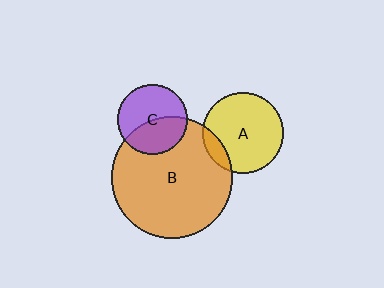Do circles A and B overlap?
Yes.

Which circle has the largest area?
Circle B (orange).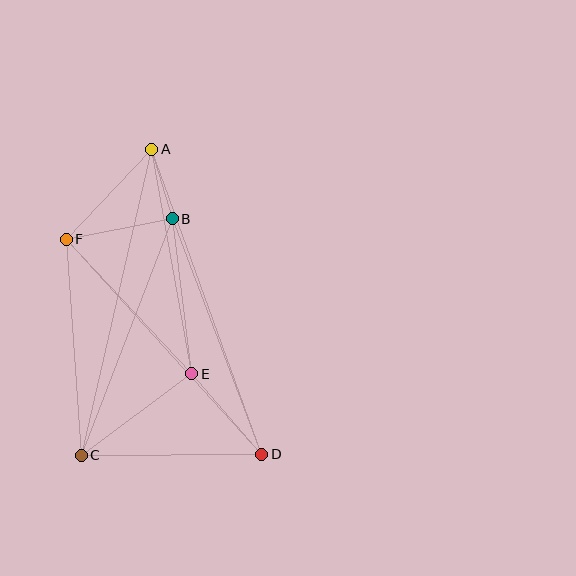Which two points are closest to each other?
Points A and B are closest to each other.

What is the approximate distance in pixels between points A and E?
The distance between A and E is approximately 228 pixels.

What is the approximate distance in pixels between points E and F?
The distance between E and F is approximately 184 pixels.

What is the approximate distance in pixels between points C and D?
The distance between C and D is approximately 181 pixels.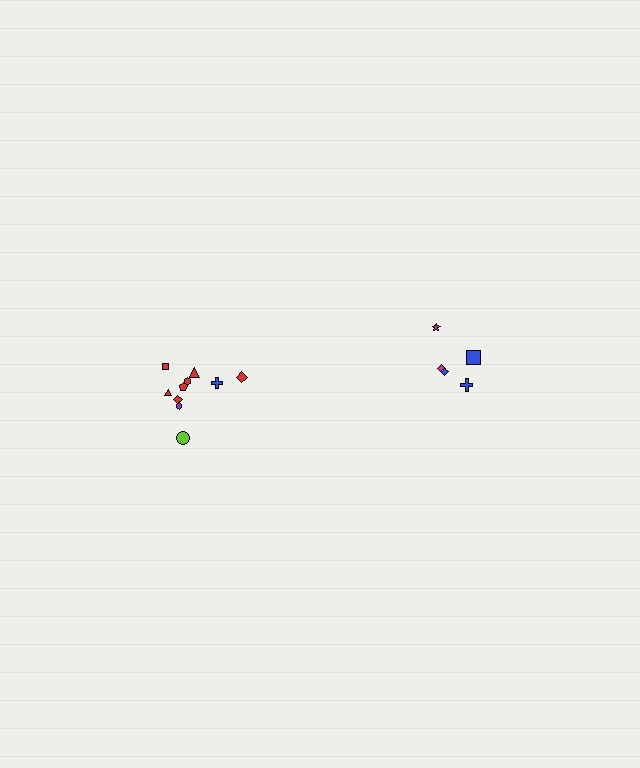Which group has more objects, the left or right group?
The left group.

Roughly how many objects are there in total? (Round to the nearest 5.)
Roughly 15 objects in total.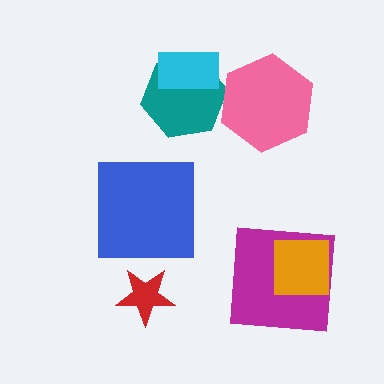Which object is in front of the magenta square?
The orange square is in front of the magenta square.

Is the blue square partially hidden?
No, no other shape covers it.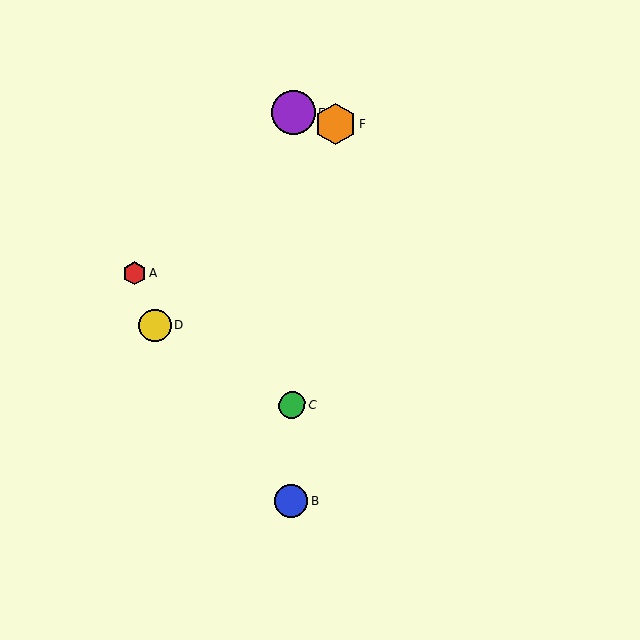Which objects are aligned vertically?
Objects B, C, E are aligned vertically.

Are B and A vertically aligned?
No, B is at x≈291 and A is at x≈135.